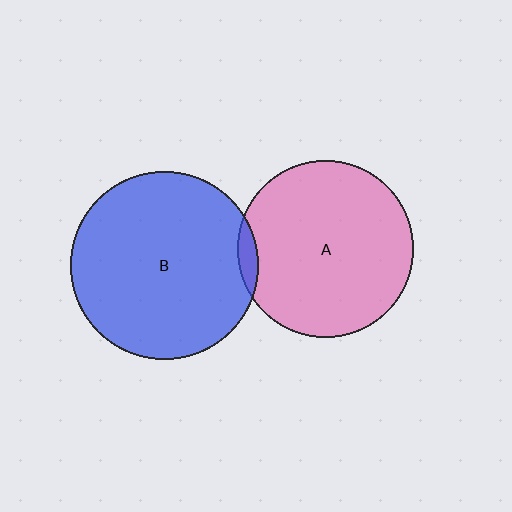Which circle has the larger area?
Circle B (blue).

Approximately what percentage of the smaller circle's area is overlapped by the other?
Approximately 5%.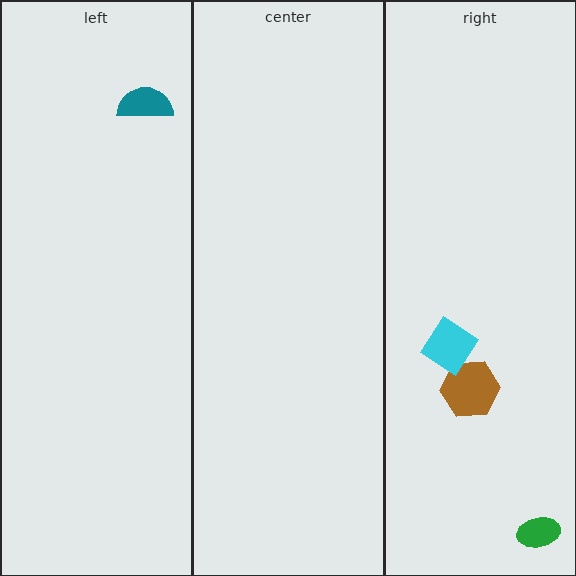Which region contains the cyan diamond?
The right region.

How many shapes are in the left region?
1.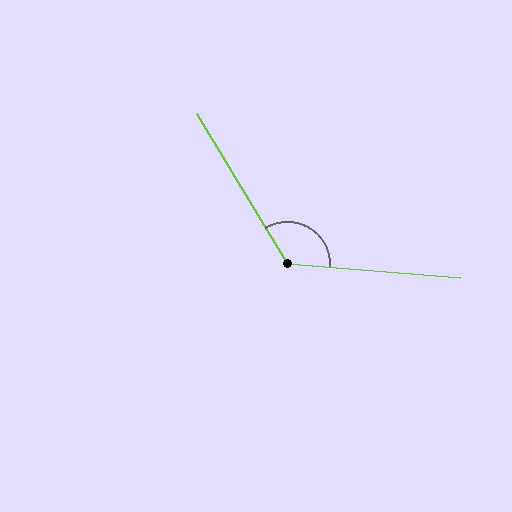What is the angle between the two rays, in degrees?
Approximately 126 degrees.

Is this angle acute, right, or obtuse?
It is obtuse.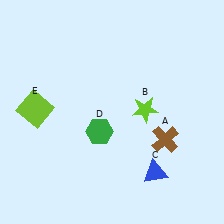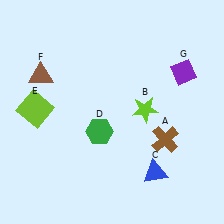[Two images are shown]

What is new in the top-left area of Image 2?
A brown triangle (F) was added in the top-left area of Image 2.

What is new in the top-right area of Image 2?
A purple diamond (G) was added in the top-right area of Image 2.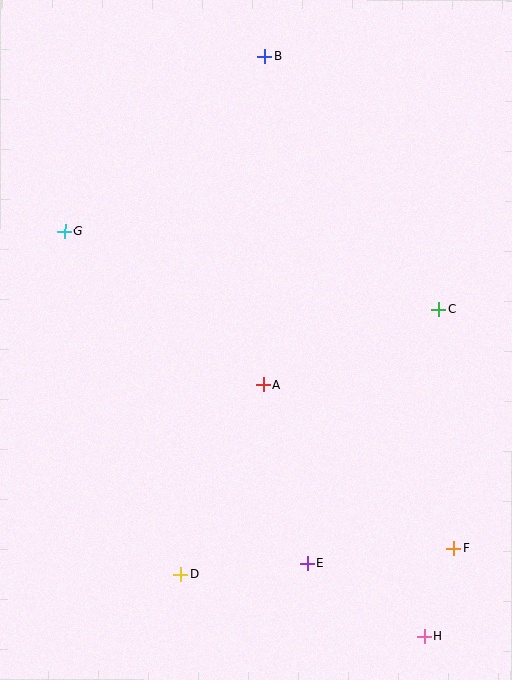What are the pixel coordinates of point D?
Point D is at (181, 574).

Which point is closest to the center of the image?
Point A at (263, 385) is closest to the center.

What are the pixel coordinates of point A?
Point A is at (263, 385).